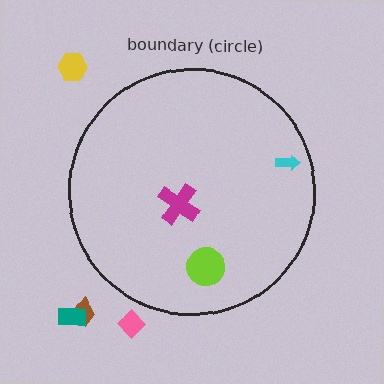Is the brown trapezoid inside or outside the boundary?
Outside.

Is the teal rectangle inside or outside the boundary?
Outside.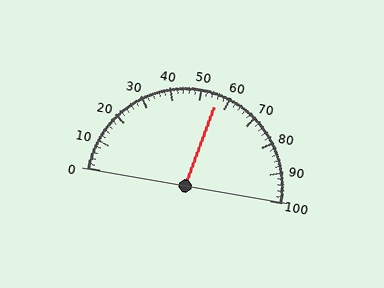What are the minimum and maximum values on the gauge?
The gauge ranges from 0 to 100.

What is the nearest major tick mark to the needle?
The nearest major tick mark is 60.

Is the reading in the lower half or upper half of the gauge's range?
The reading is in the upper half of the range (0 to 100).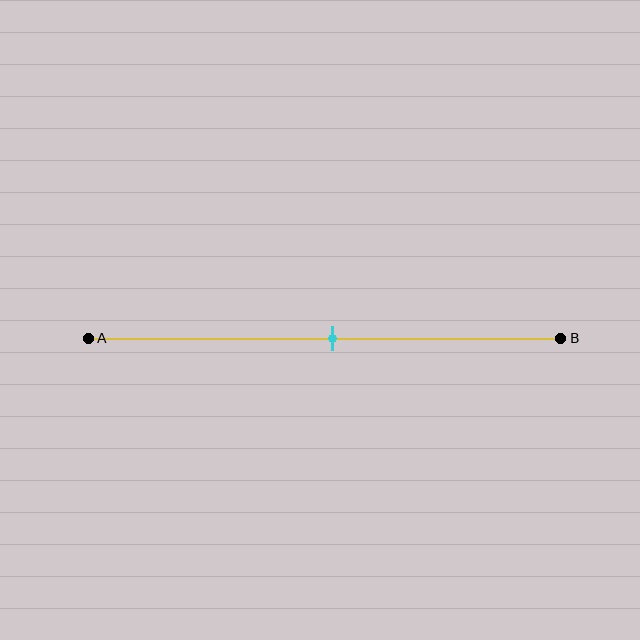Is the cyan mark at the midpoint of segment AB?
Yes, the mark is approximately at the midpoint.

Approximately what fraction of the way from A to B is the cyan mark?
The cyan mark is approximately 50% of the way from A to B.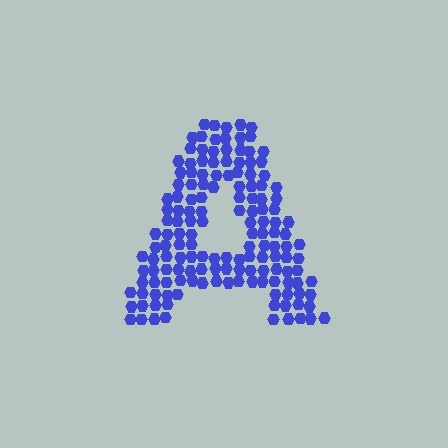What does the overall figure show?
The overall figure shows the letter A.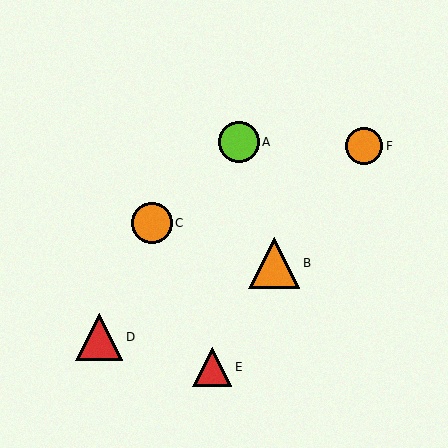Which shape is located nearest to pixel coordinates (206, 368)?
The red triangle (labeled E) at (212, 367) is nearest to that location.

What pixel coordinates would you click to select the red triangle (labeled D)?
Click at (99, 337) to select the red triangle D.